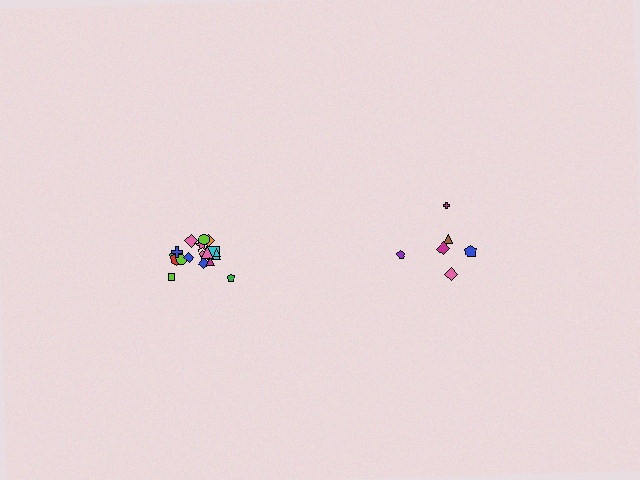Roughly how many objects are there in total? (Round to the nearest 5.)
Roughly 25 objects in total.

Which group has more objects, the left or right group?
The left group.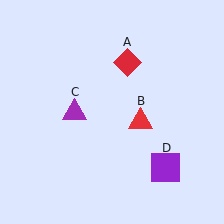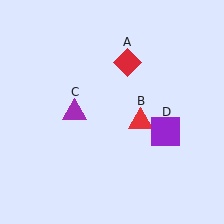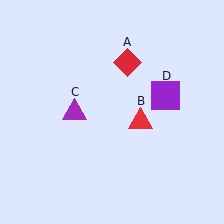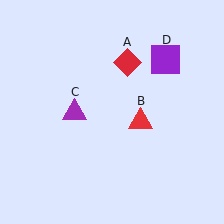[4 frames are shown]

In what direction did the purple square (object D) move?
The purple square (object D) moved up.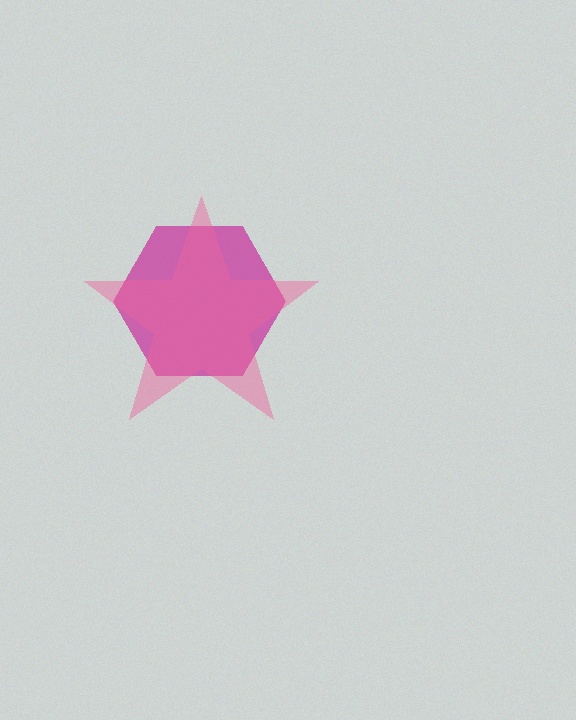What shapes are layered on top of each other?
The layered shapes are: a magenta hexagon, a pink star.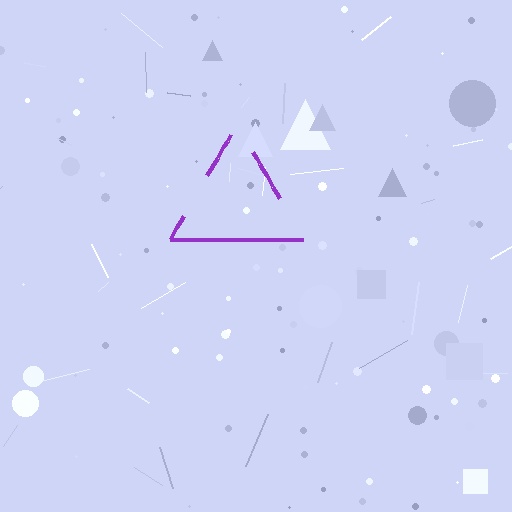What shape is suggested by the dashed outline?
The dashed outline suggests a triangle.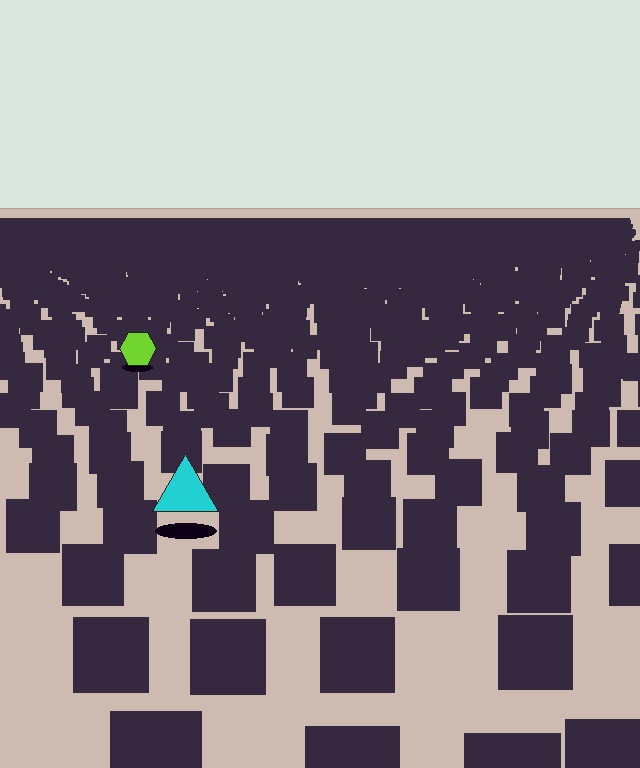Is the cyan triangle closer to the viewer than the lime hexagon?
Yes. The cyan triangle is closer — you can tell from the texture gradient: the ground texture is coarser near it.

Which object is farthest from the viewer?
The lime hexagon is farthest from the viewer. It appears smaller and the ground texture around it is denser.